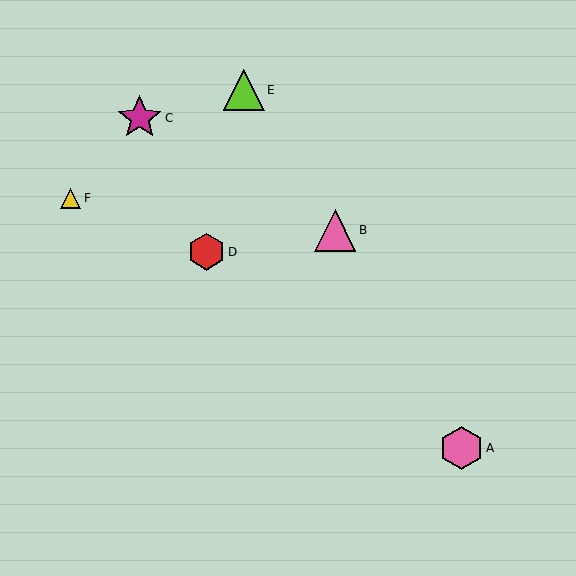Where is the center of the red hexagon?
The center of the red hexagon is at (207, 252).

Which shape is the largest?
The magenta star (labeled C) is the largest.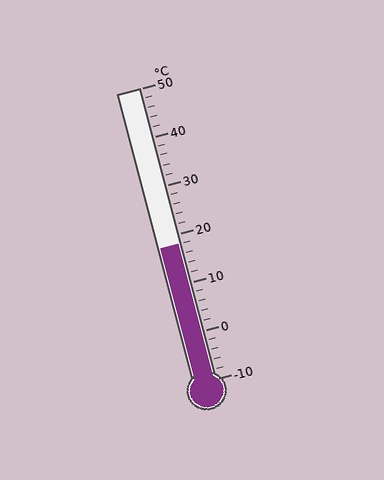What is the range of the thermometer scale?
The thermometer scale ranges from -10°C to 50°C.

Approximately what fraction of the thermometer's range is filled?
The thermometer is filled to approximately 45% of its range.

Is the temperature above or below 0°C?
The temperature is above 0°C.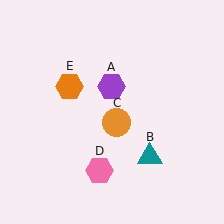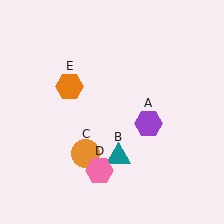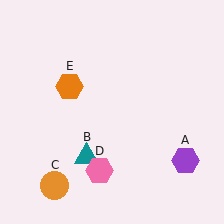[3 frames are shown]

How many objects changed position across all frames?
3 objects changed position: purple hexagon (object A), teal triangle (object B), orange circle (object C).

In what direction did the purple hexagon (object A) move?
The purple hexagon (object A) moved down and to the right.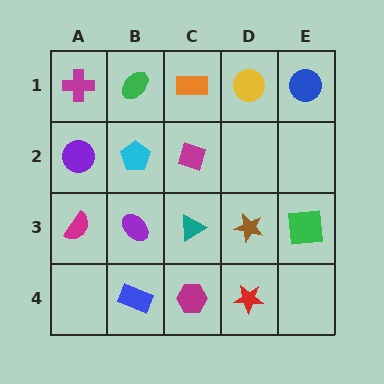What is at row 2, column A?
A purple circle.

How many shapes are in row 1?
5 shapes.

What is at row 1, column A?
A magenta cross.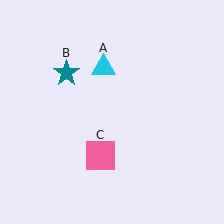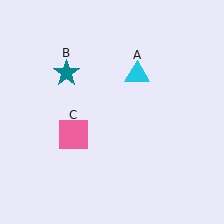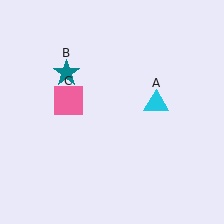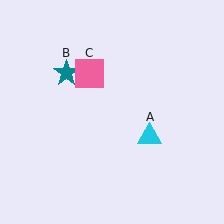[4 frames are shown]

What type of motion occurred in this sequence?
The cyan triangle (object A), pink square (object C) rotated clockwise around the center of the scene.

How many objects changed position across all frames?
2 objects changed position: cyan triangle (object A), pink square (object C).